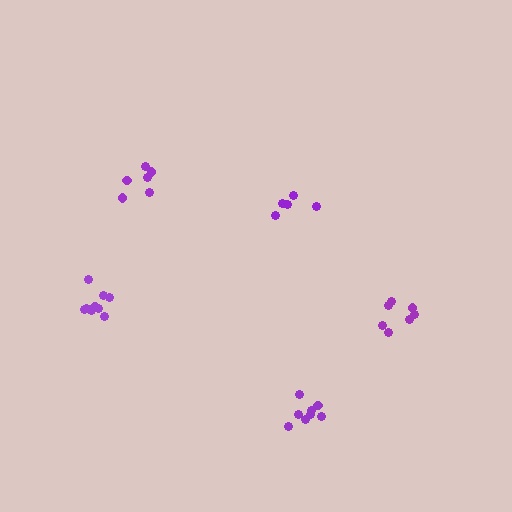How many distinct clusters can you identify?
There are 5 distinct clusters.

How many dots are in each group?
Group 1: 5 dots, Group 2: 6 dots, Group 3: 8 dots, Group 4: 7 dots, Group 5: 11 dots (37 total).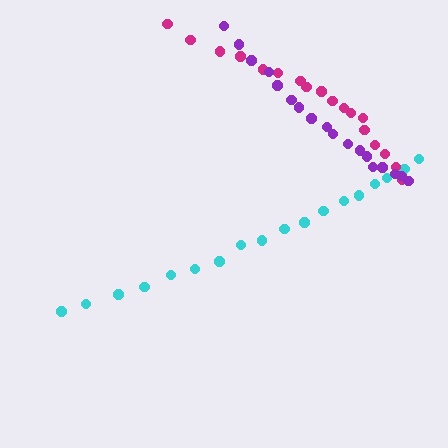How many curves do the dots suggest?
There are 3 distinct paths.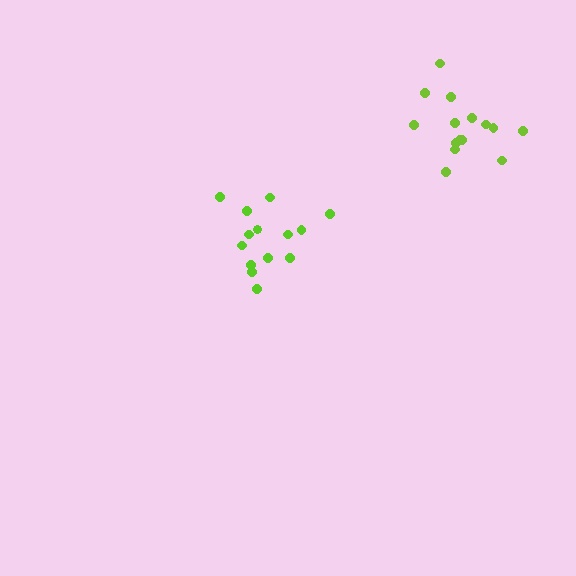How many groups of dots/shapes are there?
There are 2 groups.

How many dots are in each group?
Group 1: 14 dots, Group 2: 15 dots (29 total).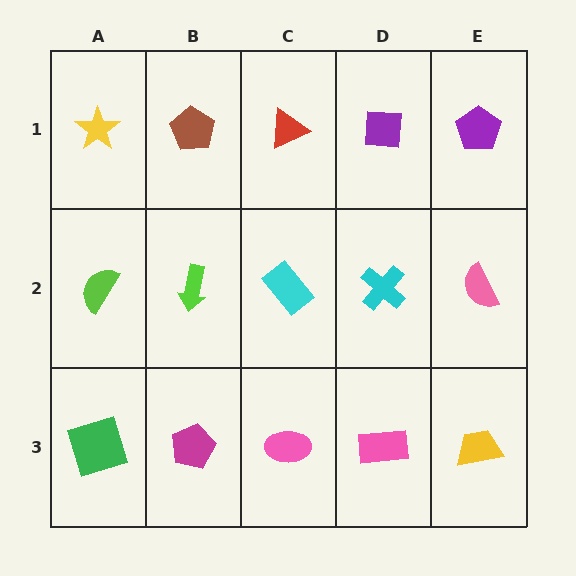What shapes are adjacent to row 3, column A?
A lime semicircle (row 2, column A), a magenta pentagon (row 3, column B).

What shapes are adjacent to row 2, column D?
A purple square (row 1, column D), a pink rectangle (row 3, column D), a cyan rectangle (row 2, column C), a pink semicircle (row 2, column E).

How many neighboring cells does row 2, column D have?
4.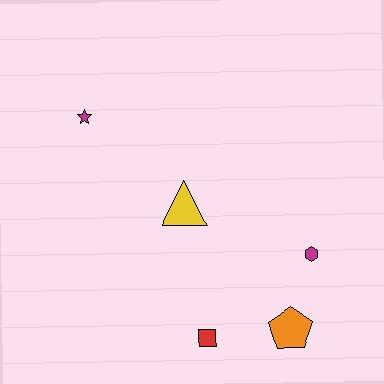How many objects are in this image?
There are 5 objects.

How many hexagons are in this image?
There is 1 hexagon.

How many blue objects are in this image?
There are no blue objects.